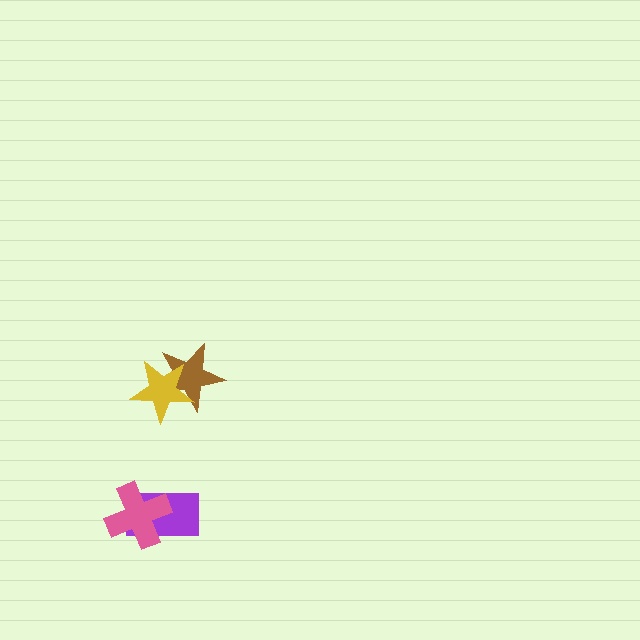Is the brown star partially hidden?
Yes, it is partially covered by another shape.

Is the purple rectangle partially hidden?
Yes, it is partially covered by another shape.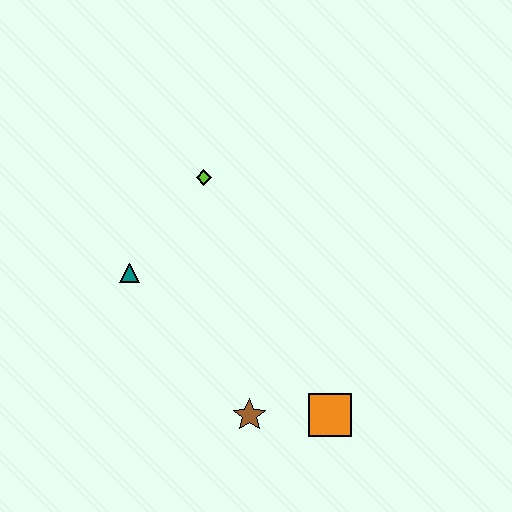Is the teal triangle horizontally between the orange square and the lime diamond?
No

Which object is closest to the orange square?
The brown star is closest to the orange square.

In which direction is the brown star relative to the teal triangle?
The brown star is below the teal triangle.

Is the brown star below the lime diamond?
Yes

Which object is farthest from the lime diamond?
The orange square is farthest from the lime diamond.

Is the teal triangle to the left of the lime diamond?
Yes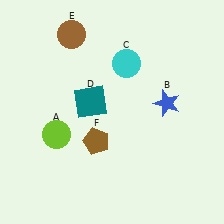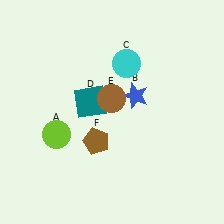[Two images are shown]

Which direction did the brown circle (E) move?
The brown circle (E) moved down.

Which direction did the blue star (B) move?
The blue star (B) moved left.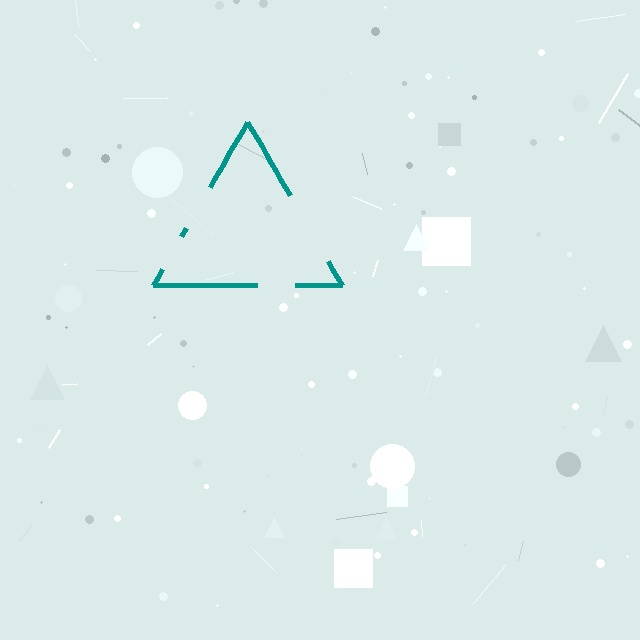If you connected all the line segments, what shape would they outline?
They would outline a triangle.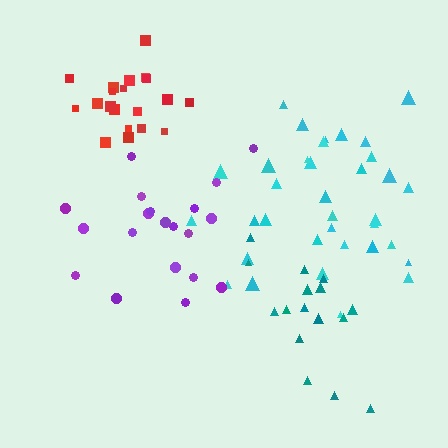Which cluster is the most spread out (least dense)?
Teal.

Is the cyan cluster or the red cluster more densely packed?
Red.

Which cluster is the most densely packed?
Red.